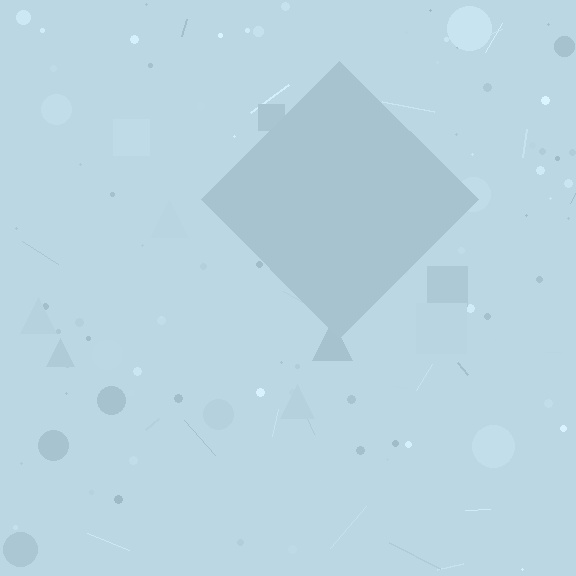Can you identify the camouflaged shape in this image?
The camouflaged shape is a diamond.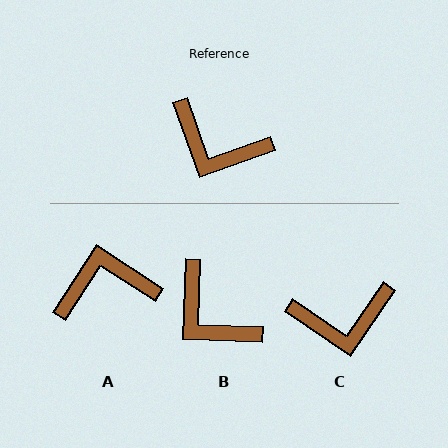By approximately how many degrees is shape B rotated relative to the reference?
Approximately 22 degrees clockwise.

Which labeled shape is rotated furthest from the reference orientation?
A, about 142 degrees away.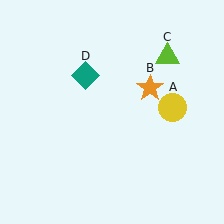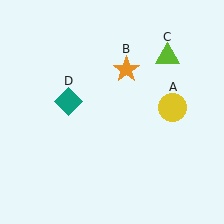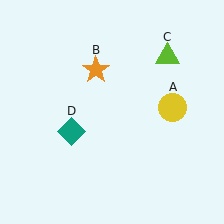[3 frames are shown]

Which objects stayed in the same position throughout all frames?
Yellow circle (object A) and lime triangle (object C) remained stationary.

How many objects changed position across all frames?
2 objects changed position: orange star (object B), teal diamond (object D).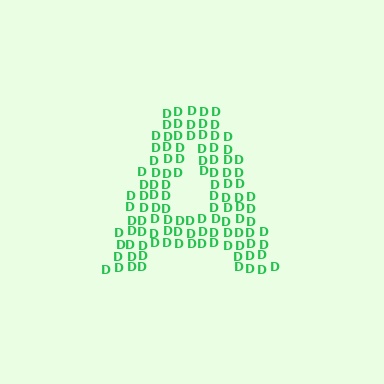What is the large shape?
The large shape is the letter A.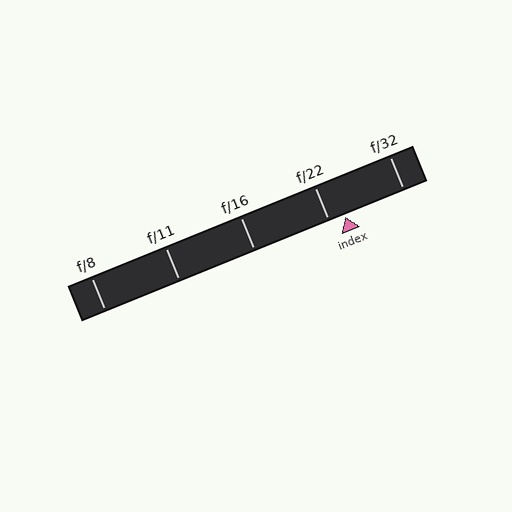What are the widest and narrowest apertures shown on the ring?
The widest aperture shown is f/8 and the narrowest is f/32.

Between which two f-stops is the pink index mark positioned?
The index mark is between f/22 and f/32.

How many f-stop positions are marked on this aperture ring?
There are 5 f-stop positions marked.